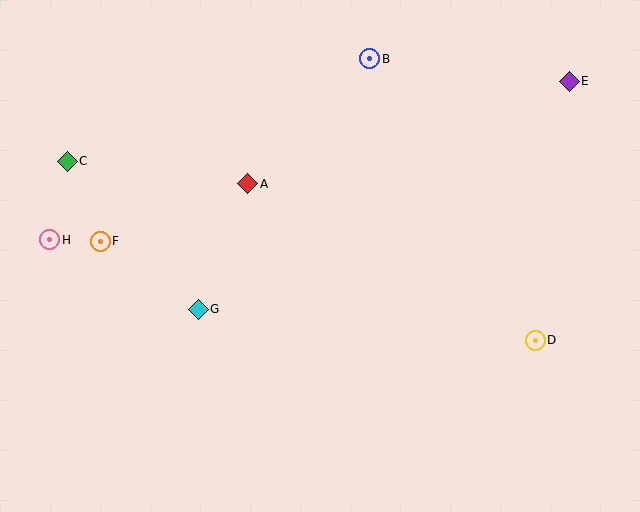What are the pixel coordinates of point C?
Point C is at (67, 161).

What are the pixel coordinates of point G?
Point G is at (198, 309).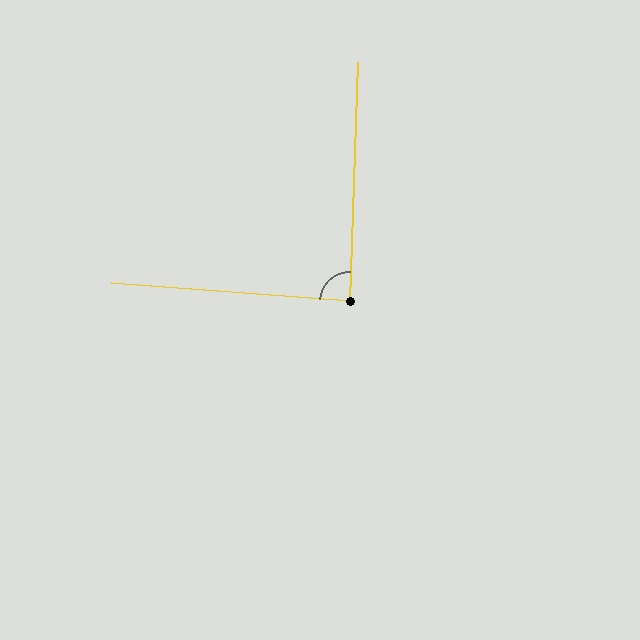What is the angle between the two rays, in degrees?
Approximately 88 degrees.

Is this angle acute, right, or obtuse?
It is approximately a right angle.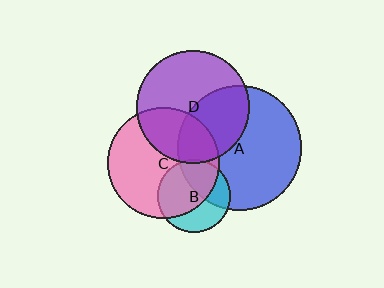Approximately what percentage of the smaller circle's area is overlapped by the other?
Approximately 40%.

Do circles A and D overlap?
Yes.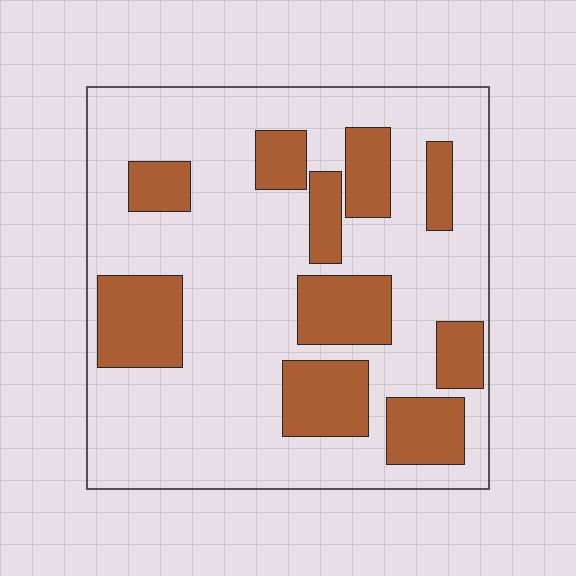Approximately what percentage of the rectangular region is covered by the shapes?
Approximately 30%.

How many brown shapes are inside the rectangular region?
10.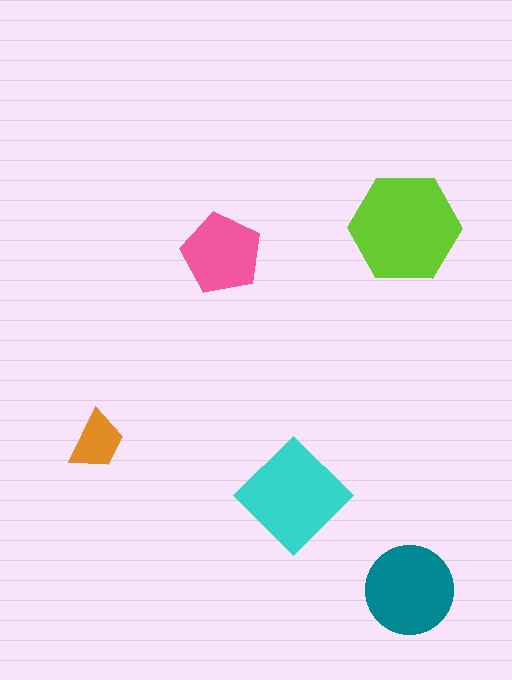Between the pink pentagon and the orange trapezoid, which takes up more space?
The pink pentagon.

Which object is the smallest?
The orange trapezoid.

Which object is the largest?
The lime hexagon.